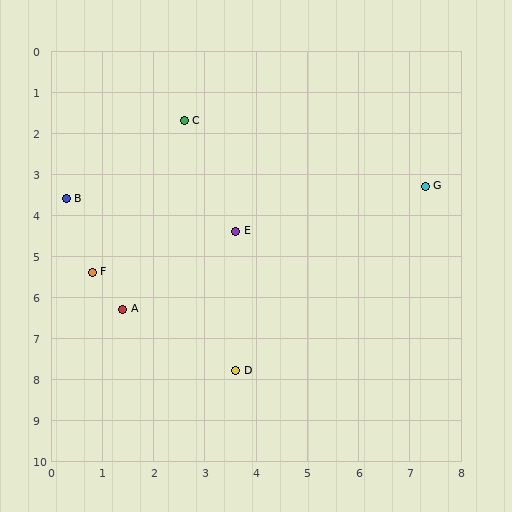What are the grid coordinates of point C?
Point C is at approximately (2.6, 1.7).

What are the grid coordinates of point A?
Point A is at approximately (1.4, 6.3).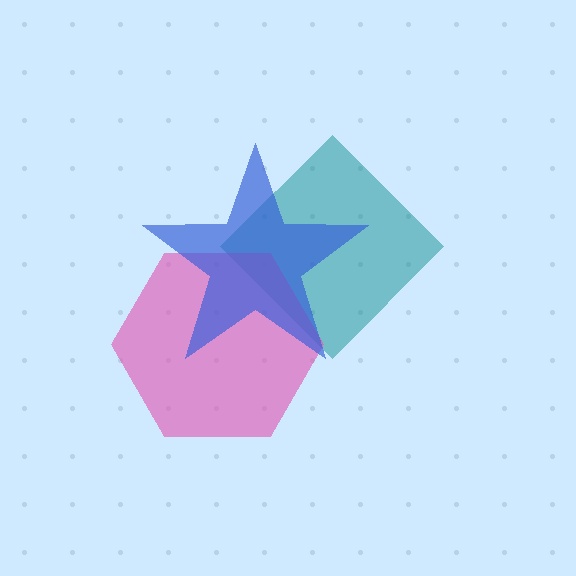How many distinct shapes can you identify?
There are 3 distinct shapes: a teal diamond, a pink hexagon, a blue star.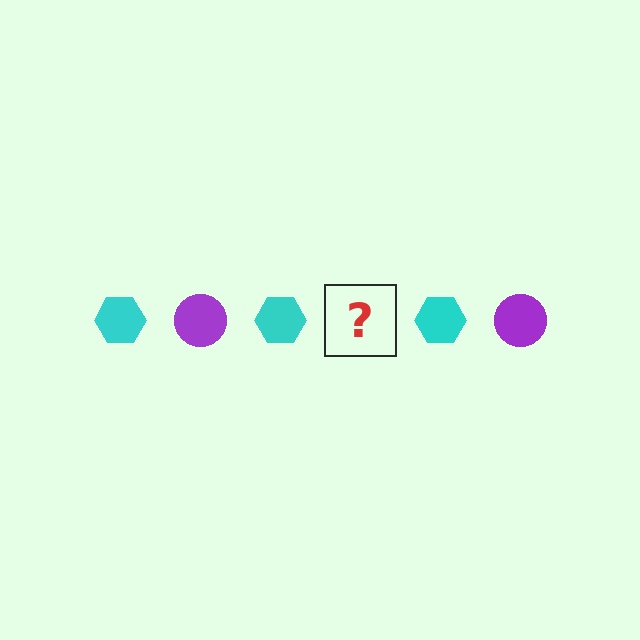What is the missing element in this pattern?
The missing element is a purple circle.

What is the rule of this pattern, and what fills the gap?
The rule is that the pattern alternates between cyan hexagon and purple circle. The gap should be filled with a purple circle.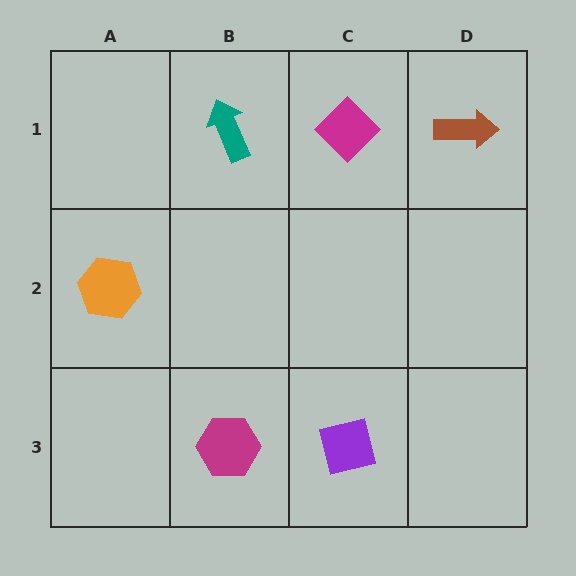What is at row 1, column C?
A magenta diamond.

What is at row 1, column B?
A teal arrow.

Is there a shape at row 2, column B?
No, that cell is empty.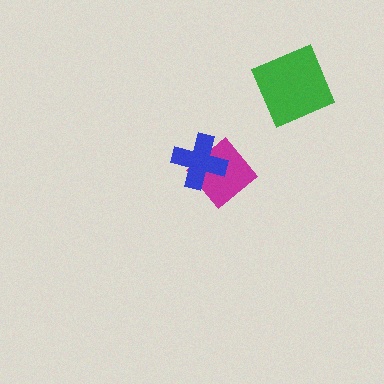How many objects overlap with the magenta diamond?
1 object overlaps with the magenta diamond.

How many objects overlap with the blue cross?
1 object overlaps with the blue cross.